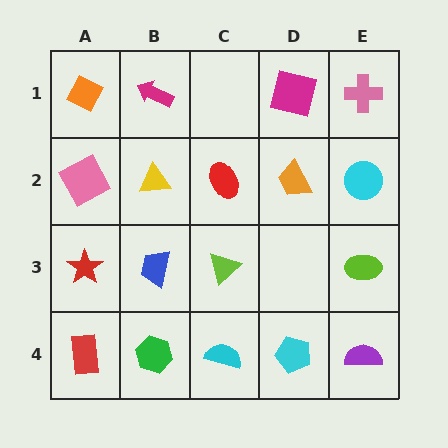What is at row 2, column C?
A red ellipse.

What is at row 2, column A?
A pink square.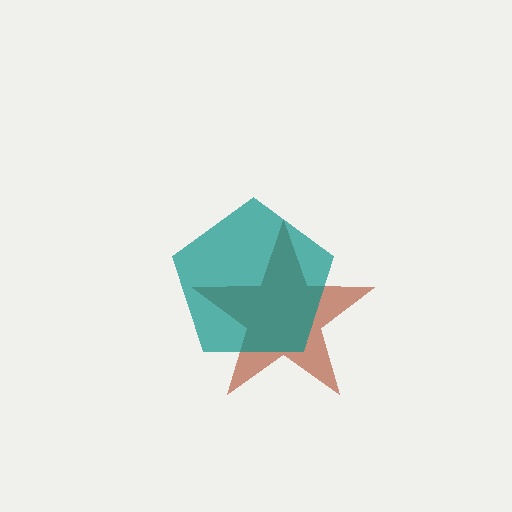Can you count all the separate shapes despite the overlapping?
Yes, there are 2 separate shapes.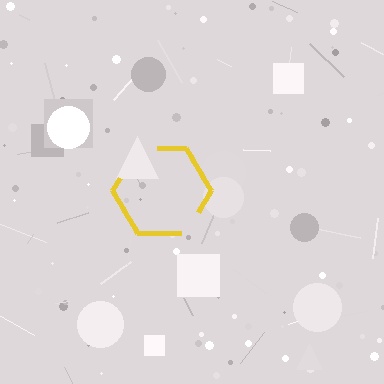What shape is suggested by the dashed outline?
The dashed outline suggests a hexagon.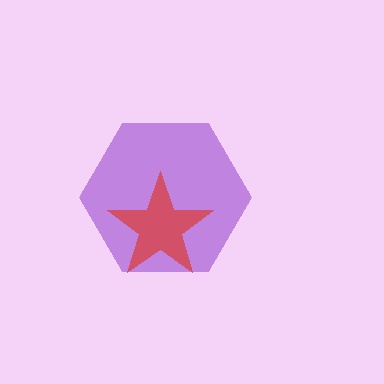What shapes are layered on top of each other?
The layered shapes are: a purple hexagon, a red star.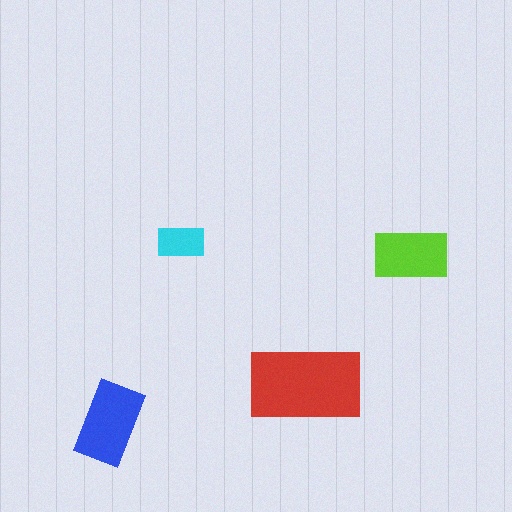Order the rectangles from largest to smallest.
the red one, the blue one, the lime one, the cyan one.